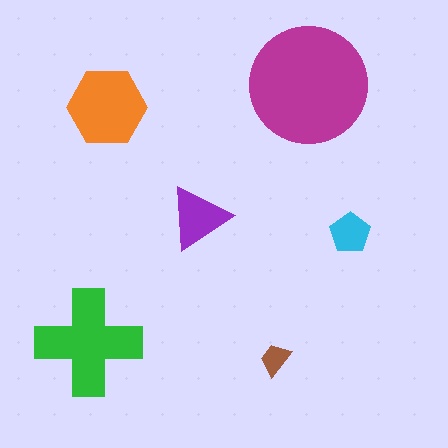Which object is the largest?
The magenta circle.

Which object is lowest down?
The brown trapezoid is bottommost.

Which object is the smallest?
The brown trapezoid.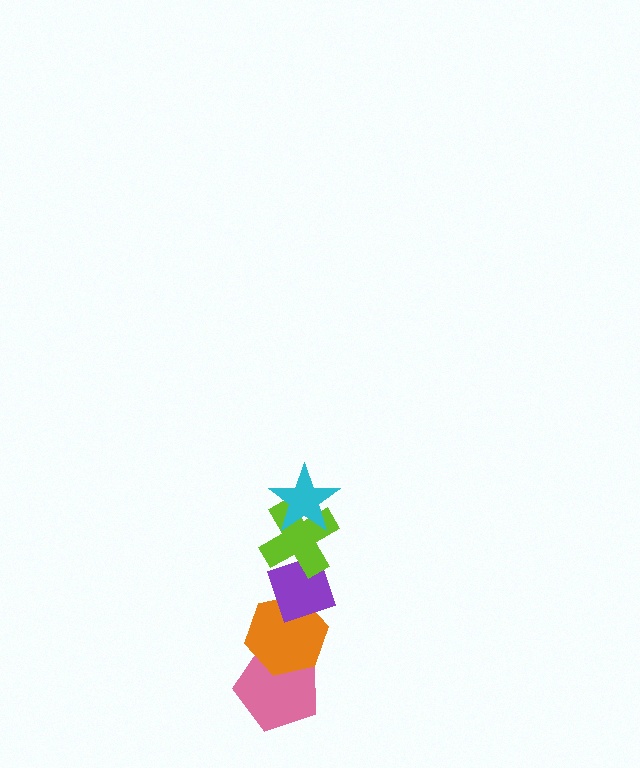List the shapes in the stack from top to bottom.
From top to bottom: the cyan star, the lime cross, the purple diamond, the orange hexagon, the pink pentagon.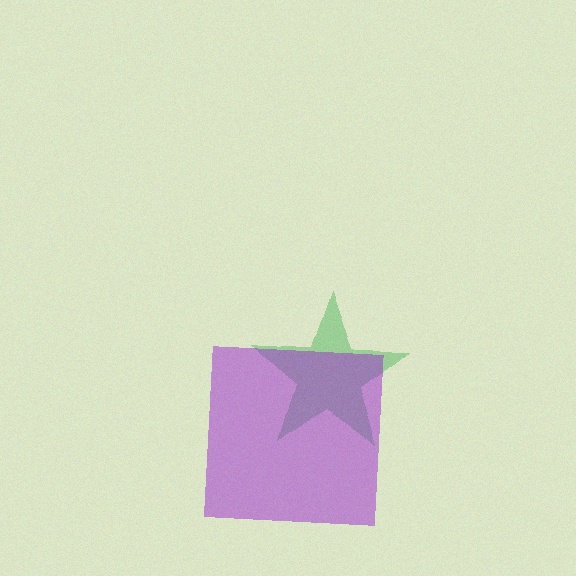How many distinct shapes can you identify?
There are 2 distinct shapes: a green star, a purple square.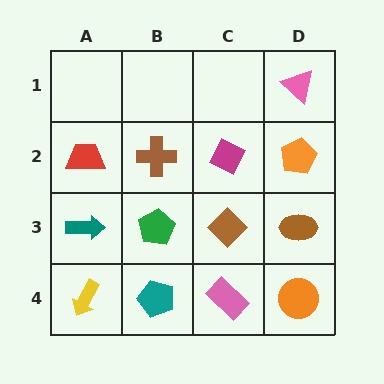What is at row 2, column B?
A brown cross.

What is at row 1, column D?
A pink triangle.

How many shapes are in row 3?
4 shapes.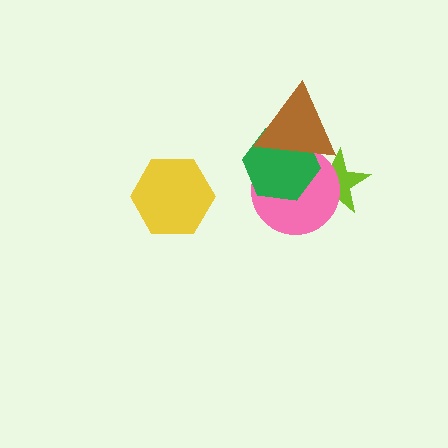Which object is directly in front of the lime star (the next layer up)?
The pink circle is directly in front of the lime star.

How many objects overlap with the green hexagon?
3 objects overlap with the green hexagon.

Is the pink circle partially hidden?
Yes, it is partially covered by another shape.